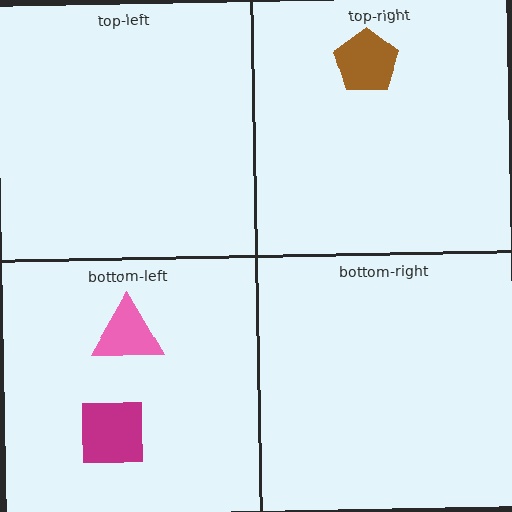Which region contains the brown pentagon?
The top-right region.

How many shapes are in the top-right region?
1.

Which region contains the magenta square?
The bottom-left region.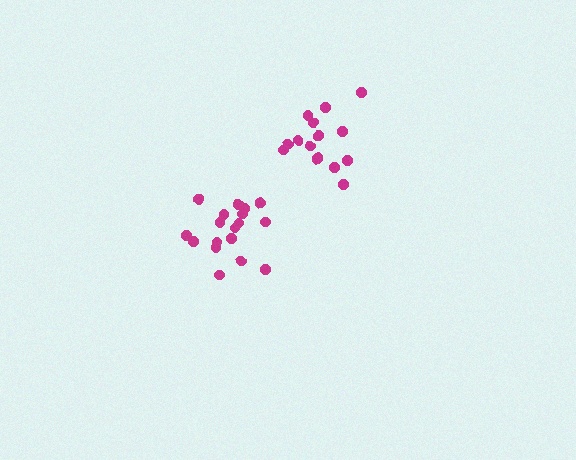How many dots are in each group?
Group 1: 18 dots, Group 2: 15 dots (33 total).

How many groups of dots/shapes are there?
There are 2 groups.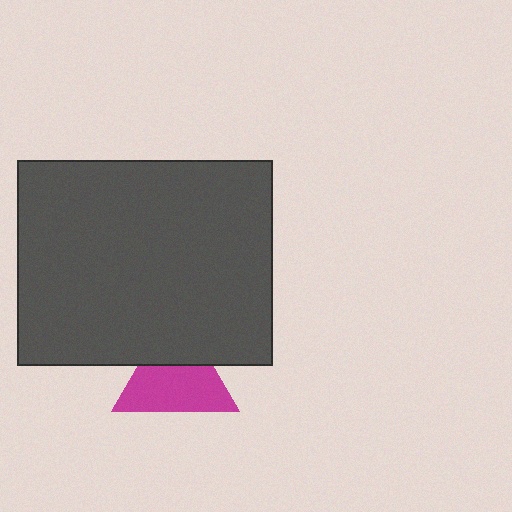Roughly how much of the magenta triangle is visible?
Most of it is visible (roughly 66%).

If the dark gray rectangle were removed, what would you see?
You would see the complete magenta triangle.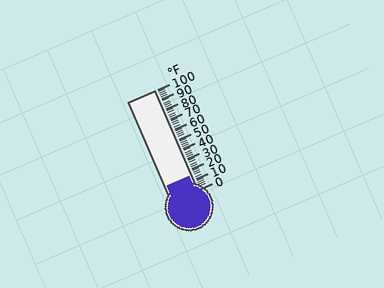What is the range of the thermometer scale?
The thermometer scale ranges from 0°F to 100°F.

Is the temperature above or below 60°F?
The temperature is below 60°F.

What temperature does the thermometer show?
The thermometer shows approximately 14°F.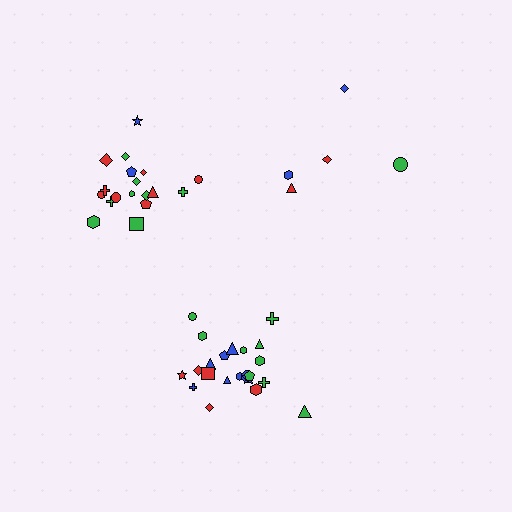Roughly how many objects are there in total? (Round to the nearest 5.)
Roughly 45 objects in total.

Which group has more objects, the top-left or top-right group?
The top-left group.